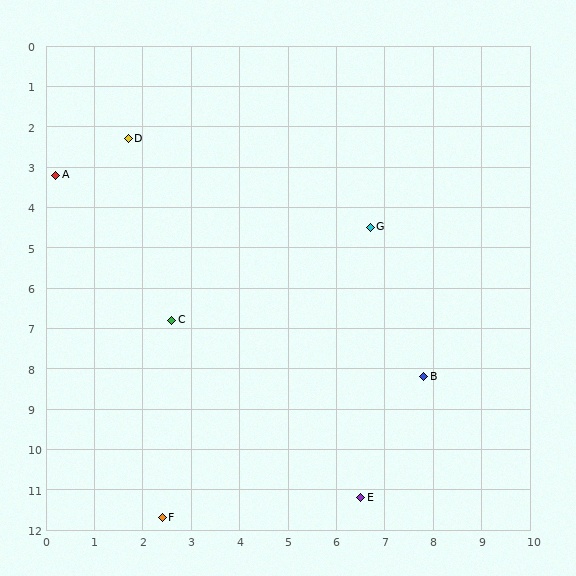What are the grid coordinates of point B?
Point B is at approximately (7.8, 8.2).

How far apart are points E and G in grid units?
Points E and G are about 6.7 grid units apart.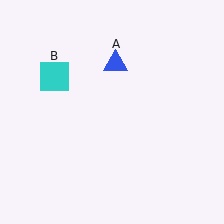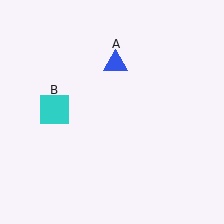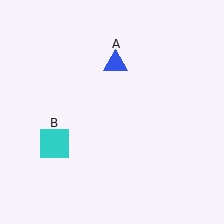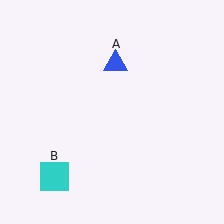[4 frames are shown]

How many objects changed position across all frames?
1 object changed position: cyan square (object B).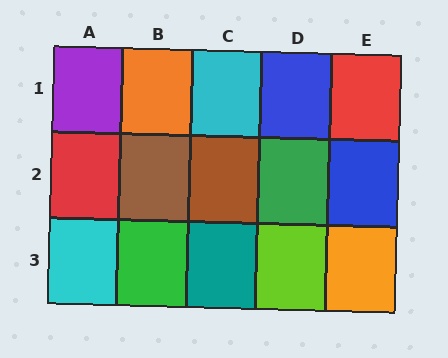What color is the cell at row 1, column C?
Cyan.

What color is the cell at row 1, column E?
Red.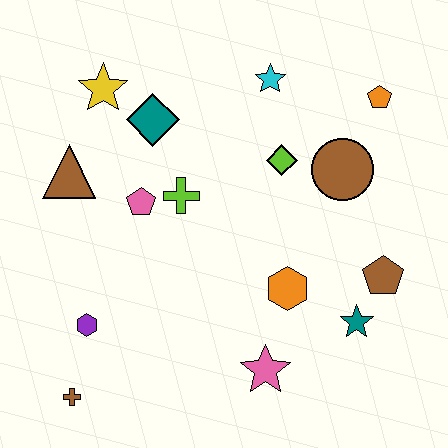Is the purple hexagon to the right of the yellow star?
No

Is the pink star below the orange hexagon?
Yes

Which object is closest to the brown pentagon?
The teal star is closest to the brown pentagon.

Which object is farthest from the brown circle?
The brown cross is farthest from the brown circle.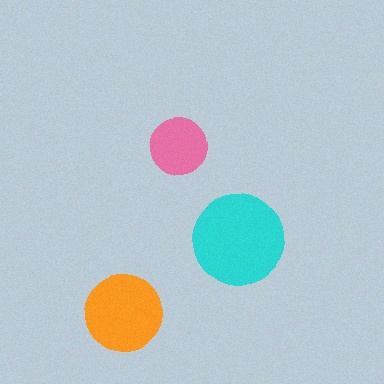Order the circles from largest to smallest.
the cyan one, the orange one, the pink one.